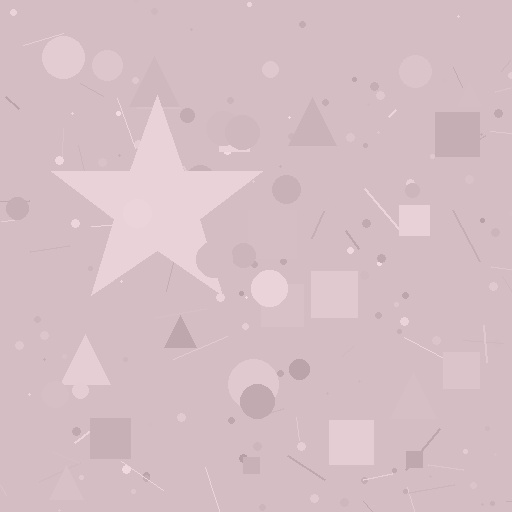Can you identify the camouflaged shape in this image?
The camouflaged shape is a star.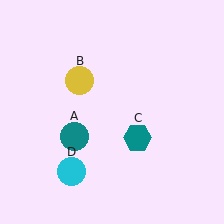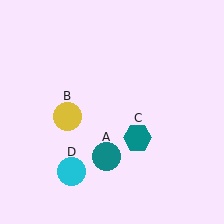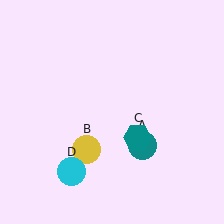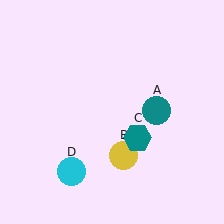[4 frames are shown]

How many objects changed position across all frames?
2 objects changed position: teal circle (object A), yellow circle (object B).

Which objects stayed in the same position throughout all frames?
Teal hexagon (object C) and cyan circle (object D) remained stationary.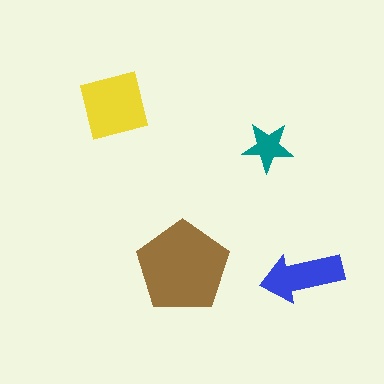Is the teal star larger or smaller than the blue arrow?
Smaller.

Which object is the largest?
The brown pentagon.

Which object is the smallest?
The teal star.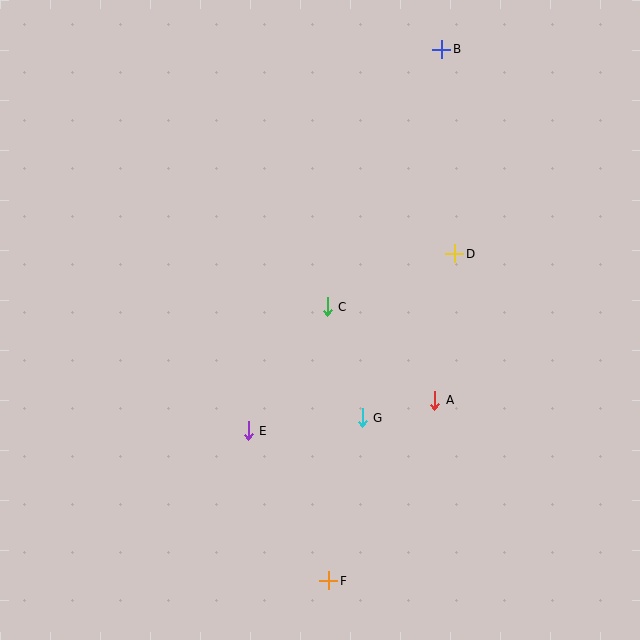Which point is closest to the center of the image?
Point C at (327, 307) is closest to the center.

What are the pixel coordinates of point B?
Point B is at (442, 49).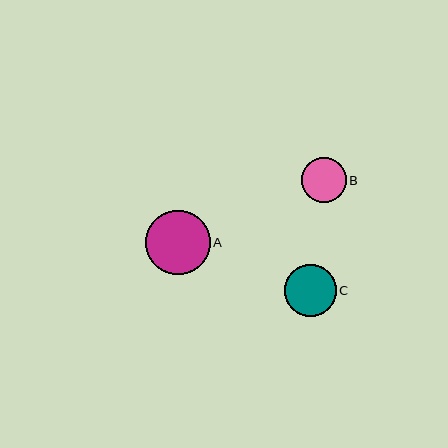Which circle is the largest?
Circle A is the largest with a size of approximately 65 pixels.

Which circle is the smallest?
Circle B is the smallest with a size of approximately 44 pixels.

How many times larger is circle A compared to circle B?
Circle A is approximately 1.5 times the size of circle B.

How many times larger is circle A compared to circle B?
Circle A is approximately 1.5 times the size of circle B.